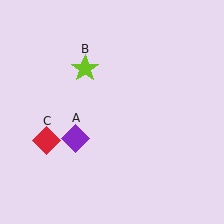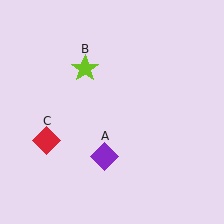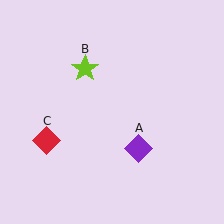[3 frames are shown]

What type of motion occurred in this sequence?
The purple diamond (object A) rotated counterclockwise around the center of the scene.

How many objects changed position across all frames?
1 object changed position: purple diamond (object A).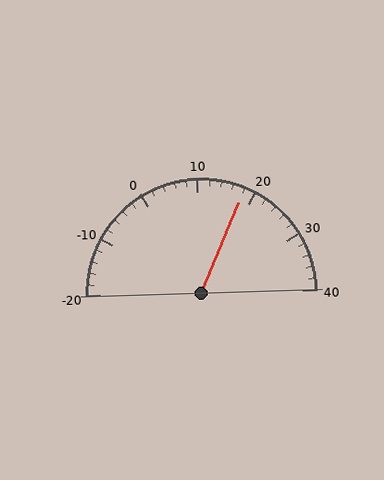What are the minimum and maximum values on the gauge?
The gauge ranges from -20 to 40.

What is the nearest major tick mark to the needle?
The nearest major tick mark is 20.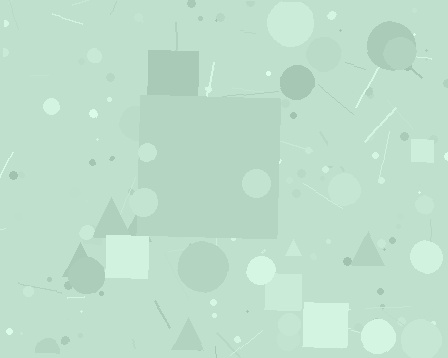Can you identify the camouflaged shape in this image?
The camouflaged shape is a square.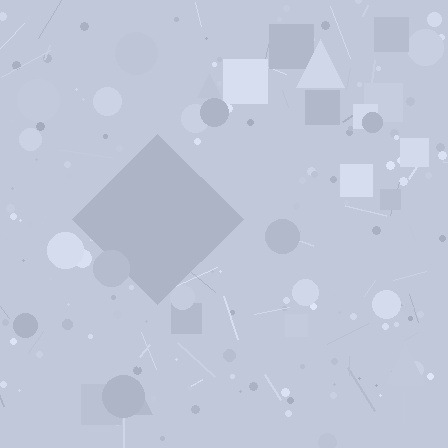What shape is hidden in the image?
A diamond is hidden in the image.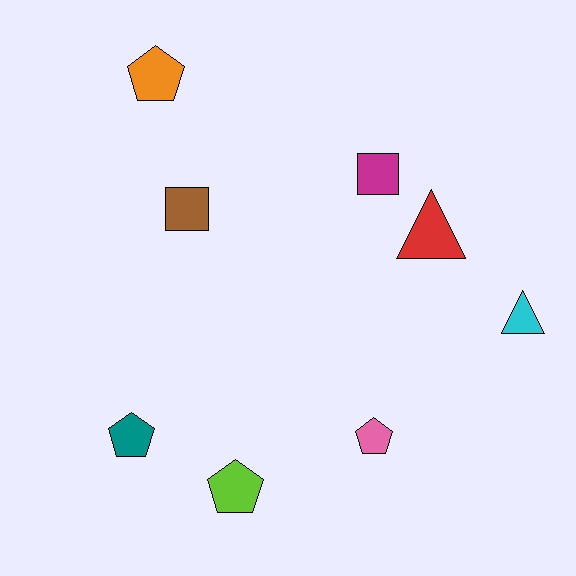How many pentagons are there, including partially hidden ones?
There are 4 pentagons.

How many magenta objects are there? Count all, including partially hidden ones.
There is 1 magenta object.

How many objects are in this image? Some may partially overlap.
There are 8 objects.